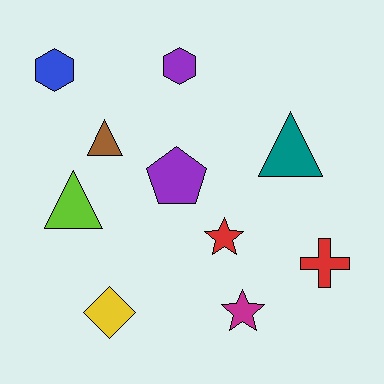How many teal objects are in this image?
There is 1 teal object.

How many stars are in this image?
There are 2 stars.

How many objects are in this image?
There are 10 objects.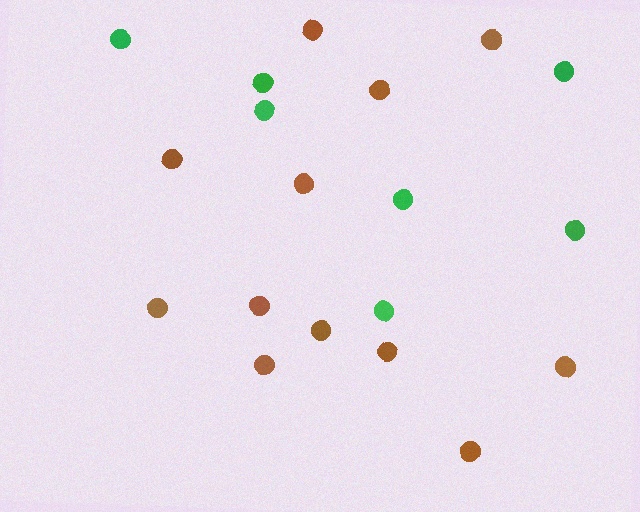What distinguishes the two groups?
There are 2 groups: one group of green circles (7) and one group of brown circles (12).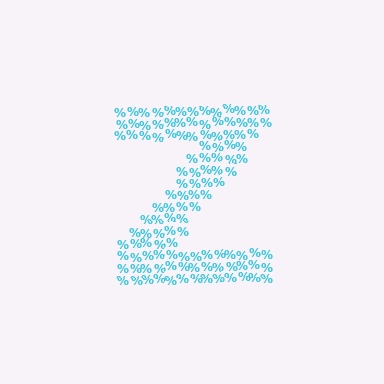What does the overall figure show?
The overall figure shows the letter Z.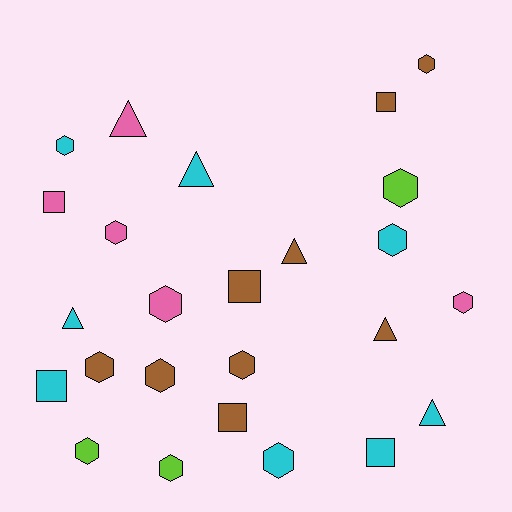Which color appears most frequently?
Brown, with 9 objects.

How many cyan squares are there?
There are 2 cyan squares.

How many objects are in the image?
There are 25 objects.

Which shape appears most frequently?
Hexagon, with 13 objects.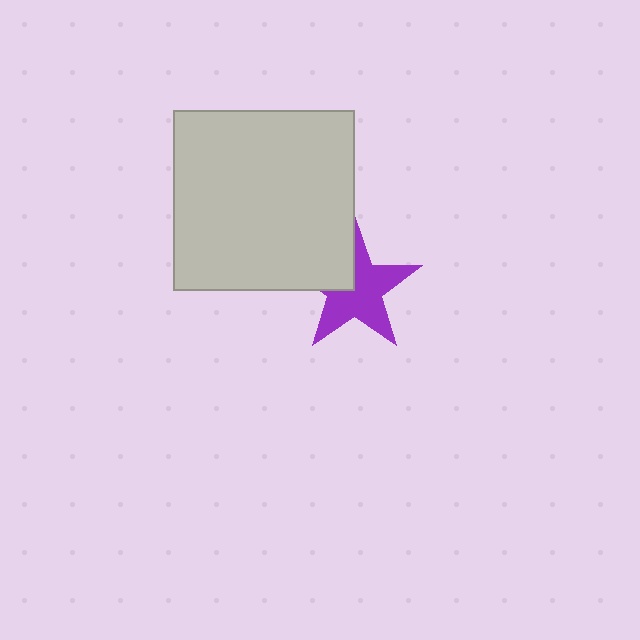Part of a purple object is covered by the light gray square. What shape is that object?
It is a star.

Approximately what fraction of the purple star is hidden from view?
Roughly 30% of the purple star is hidden behind the light gray square.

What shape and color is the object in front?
The object in front is a light gray square.